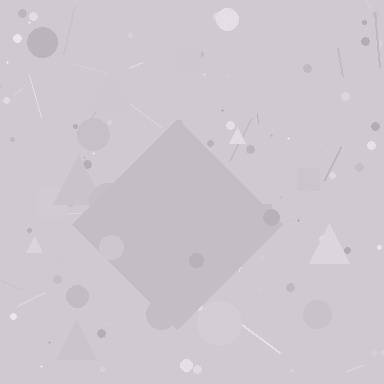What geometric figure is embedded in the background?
A diamond is embedded in the background.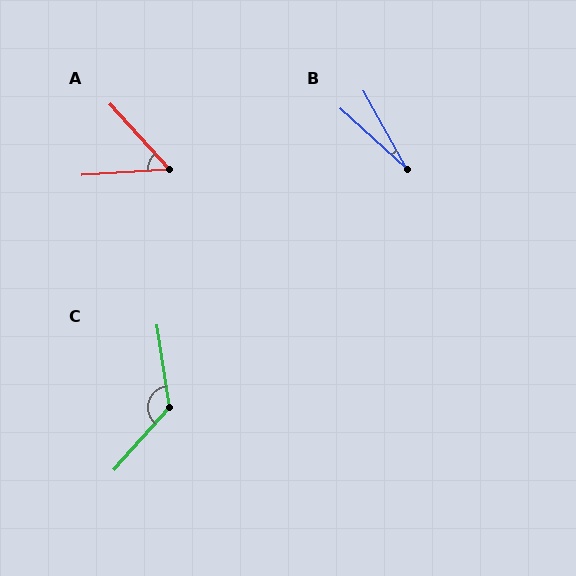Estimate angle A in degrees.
Approximately 51 degrees.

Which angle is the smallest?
B, at approximately 19 degrees.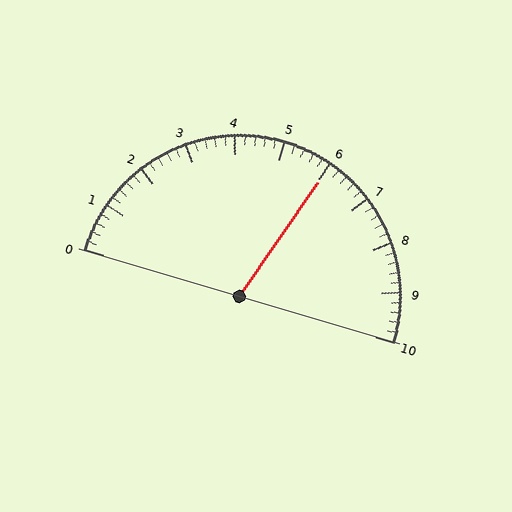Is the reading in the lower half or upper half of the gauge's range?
The reading is in the upper half of the range (0 to 10).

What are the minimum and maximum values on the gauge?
The gauge ranges from 0 to 10.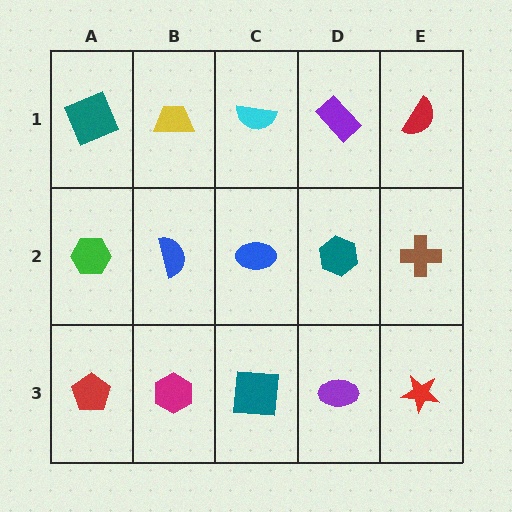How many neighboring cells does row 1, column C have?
3.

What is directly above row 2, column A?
A teal square.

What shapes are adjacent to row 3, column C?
A blue ellipse (row 2, column C), a magenta hexagon (row 3, column B), a purple ellipse (row 3, column D).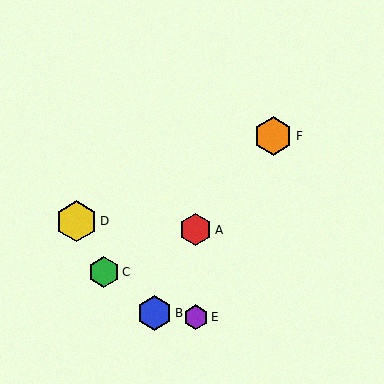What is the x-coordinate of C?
Object C is at x≈104.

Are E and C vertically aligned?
No, E is at x≈196 and C is at x≈104.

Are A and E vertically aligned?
Yes, both are at x≈196.